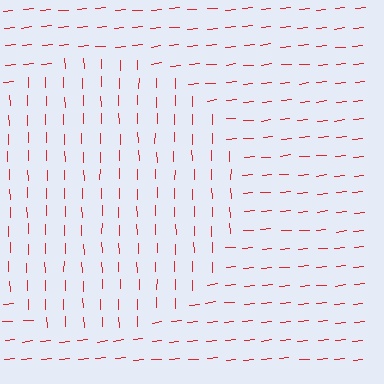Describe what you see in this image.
The image is filled with small red line segments. A circle region in the image has lines oriented differently from the surrounding lines, creating a visible texture boundary.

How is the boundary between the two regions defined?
The boundary is defined purely by a change in line orientation (approximately 85 degrees difference). All lines are the same color and thickness.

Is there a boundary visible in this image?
Yes, there is a texture boundary formed by a change in line orientation.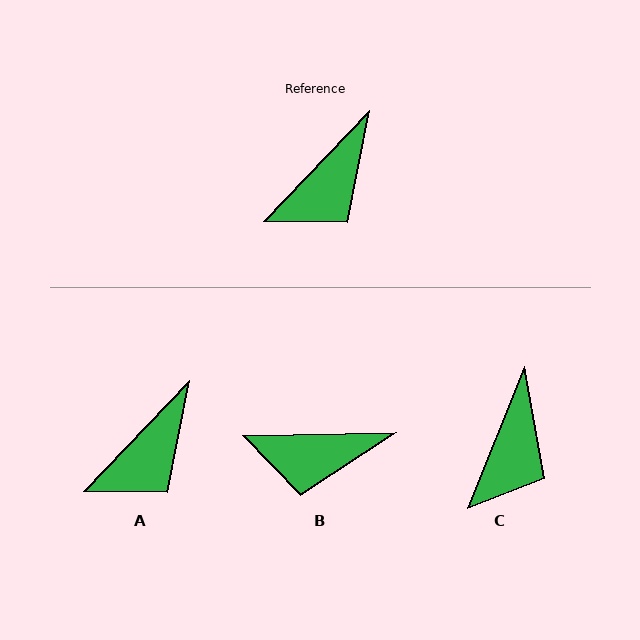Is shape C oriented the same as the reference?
No, it is off by about 22 degrees.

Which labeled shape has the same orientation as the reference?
A.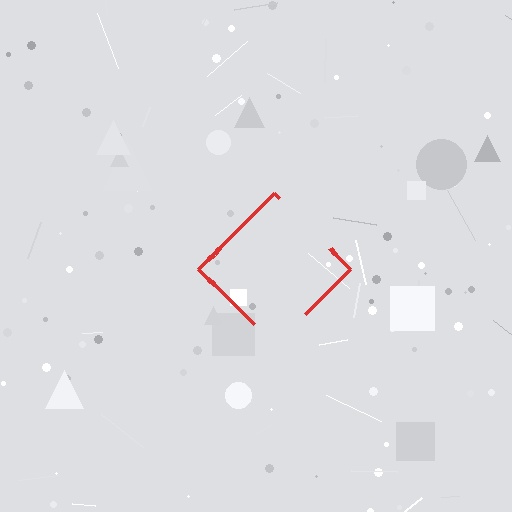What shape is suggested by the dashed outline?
The dashed outline suggests a diamond.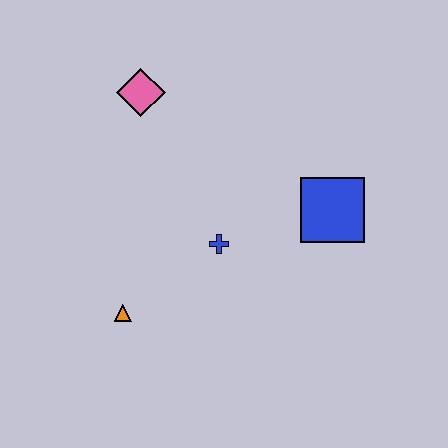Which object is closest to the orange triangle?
The blue cross is closest to the orange triangle.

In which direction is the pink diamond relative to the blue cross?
The pink diamond is above the blue cross.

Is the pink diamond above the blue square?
Yes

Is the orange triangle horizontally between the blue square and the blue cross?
No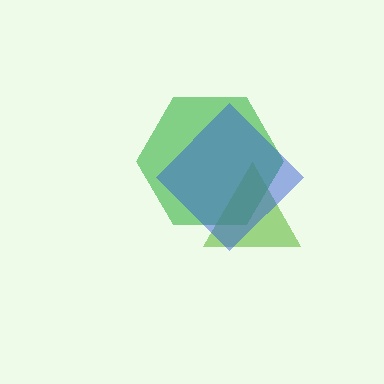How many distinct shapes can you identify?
There are 3 distinct shapes: a green hexagon, a lime triangle, a blue diamond.